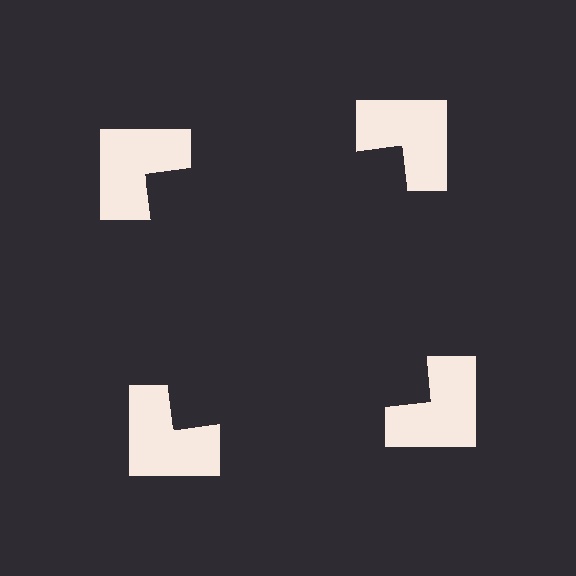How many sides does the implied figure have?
4 sides.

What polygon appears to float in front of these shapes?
An illusory square — its edges are inferred from the aligned wedge cuts in the notched squares, not physically drawn.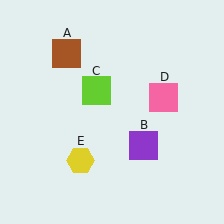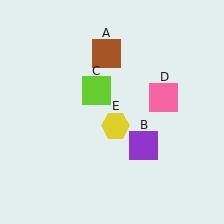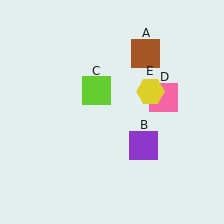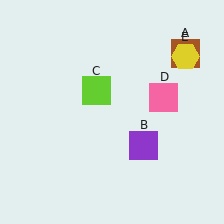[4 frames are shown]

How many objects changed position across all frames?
2 objects changed position: brown square (object A), yellow hexagon (object E).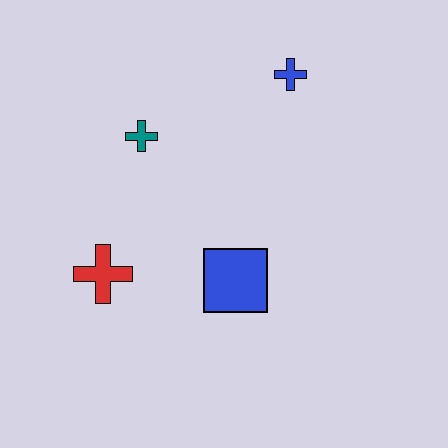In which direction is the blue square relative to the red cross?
The blue square is to the right of the red cross.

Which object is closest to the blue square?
The red cross is closest to the blue square.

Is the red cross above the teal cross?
No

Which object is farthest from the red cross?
The blue cross is farthest from the red cross.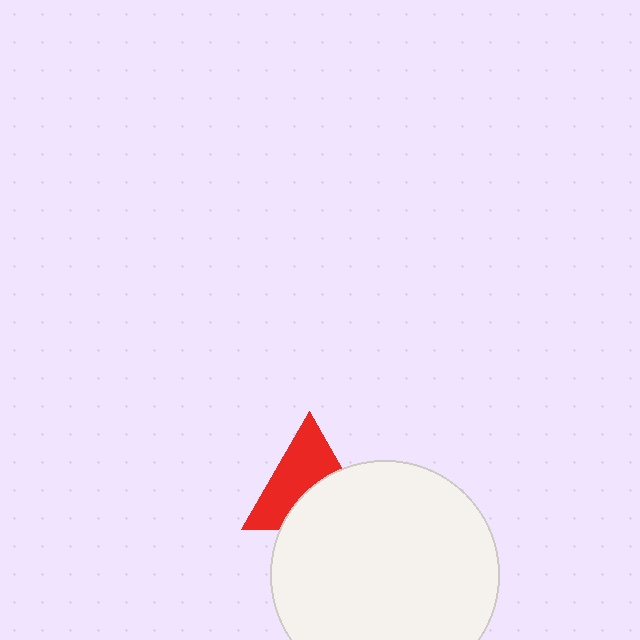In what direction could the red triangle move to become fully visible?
The red triangle could move up. That would shift it out from behind the white circle entirely.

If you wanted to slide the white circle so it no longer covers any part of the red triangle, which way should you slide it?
Slide it down — that is the most direct way to separate the two shapes.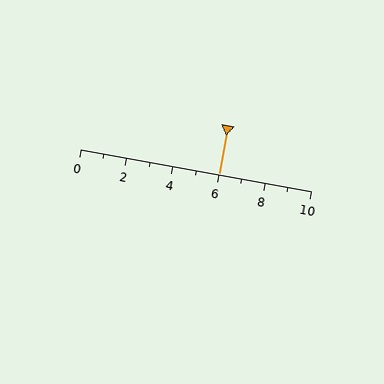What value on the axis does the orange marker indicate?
The marker indicates approximately 6.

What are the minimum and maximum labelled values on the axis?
The axis runs from 0 to 10.